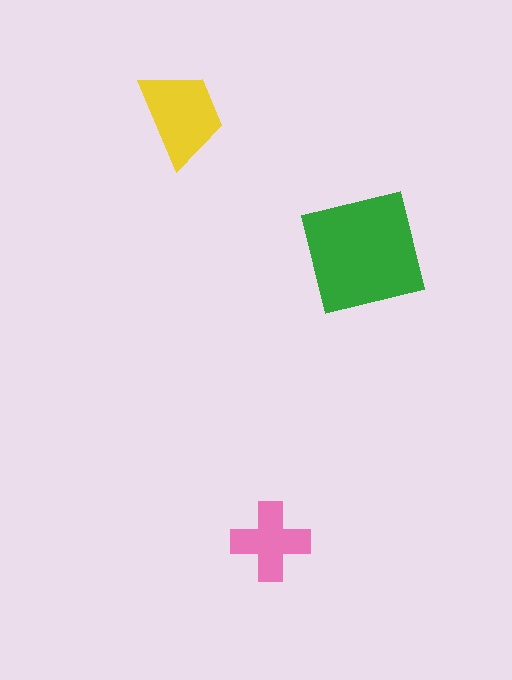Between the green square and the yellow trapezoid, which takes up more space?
The green square.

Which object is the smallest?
The pink cross.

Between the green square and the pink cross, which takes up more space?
The green square.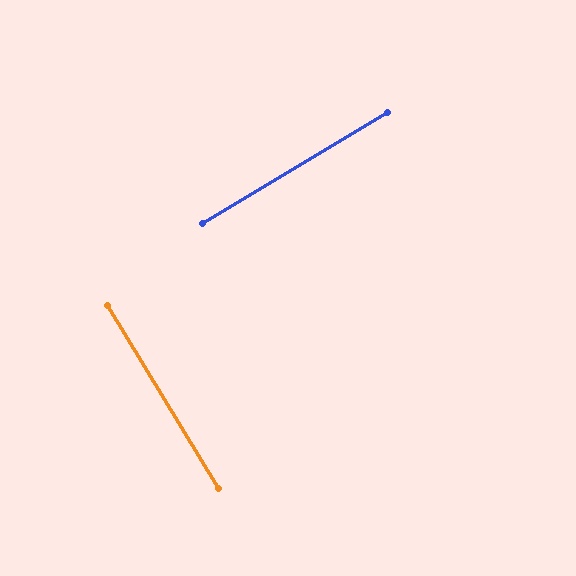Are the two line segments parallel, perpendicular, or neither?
Perpendicular — they meet at approximately 89°.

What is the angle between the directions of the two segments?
Approximately 89 degrees.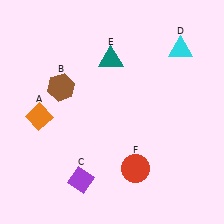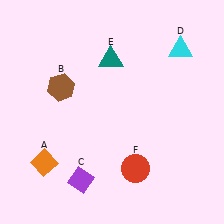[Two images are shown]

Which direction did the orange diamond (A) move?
The orange diamond (A) moved down.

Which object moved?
The orange diamond (A) moved down.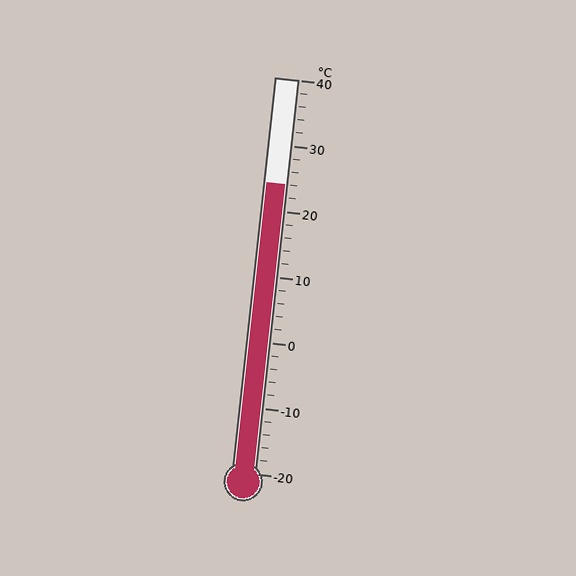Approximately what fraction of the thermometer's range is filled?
The thermometer is filled to approximately 75% of its range.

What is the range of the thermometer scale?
The thermometer scale ranges from -20°C to 40°C.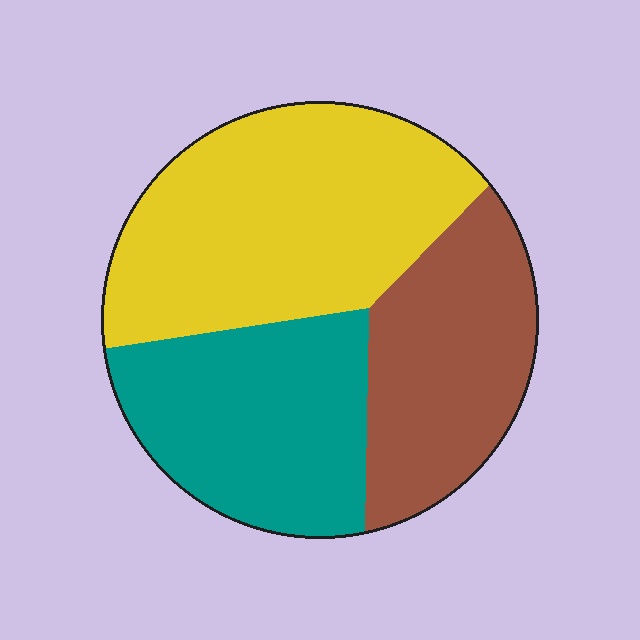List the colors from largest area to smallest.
From largest to smallest: yellow, teal, brown.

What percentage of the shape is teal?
Teal takes up about one third (1/3) of the shape.